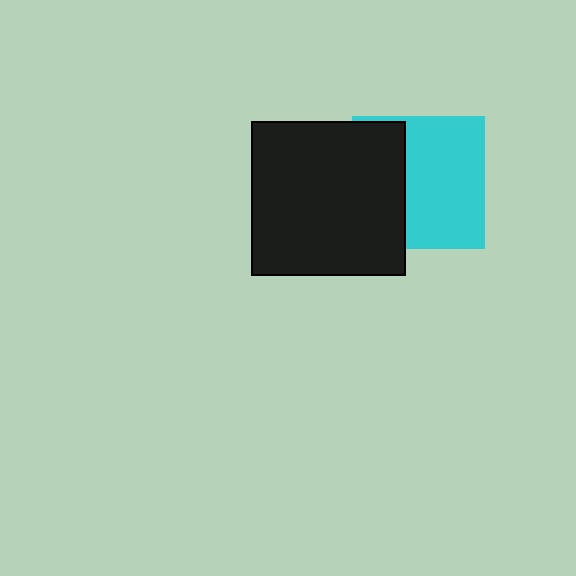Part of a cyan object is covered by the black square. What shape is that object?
It is a square.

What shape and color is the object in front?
The object in front is a black square.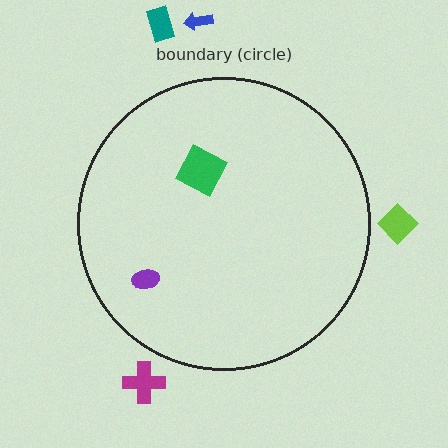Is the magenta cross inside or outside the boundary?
Outside.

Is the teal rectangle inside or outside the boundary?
Outside.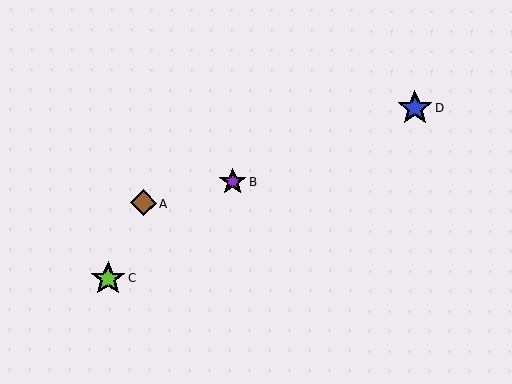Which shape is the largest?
The blue star (labeled D) is the largest.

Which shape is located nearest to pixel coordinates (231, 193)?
The purple star (labeled B) at (233, 182) is nearest to that location.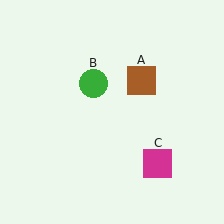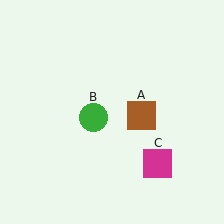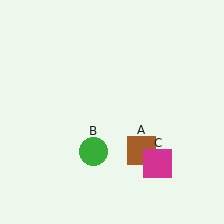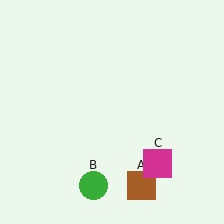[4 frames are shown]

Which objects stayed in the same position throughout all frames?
Magenta square (object C) remained stationary.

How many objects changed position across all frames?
2 objects changed position: brown square (object A), green circle (object B).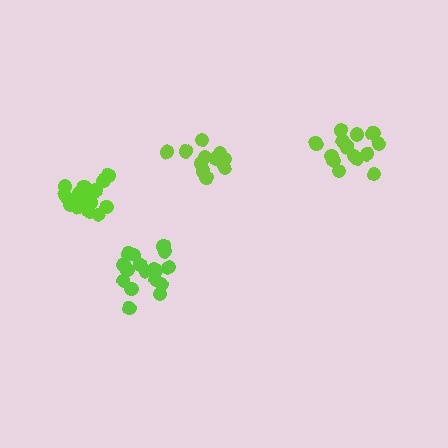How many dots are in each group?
Group 1: 17 dots, Group 2: 16 dots, Group 3: 13 dots, Group 4: 18 dots (64 total).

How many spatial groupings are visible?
There are 4 spatial groupings.